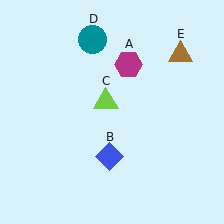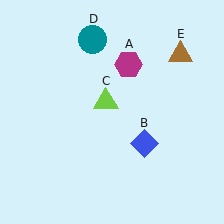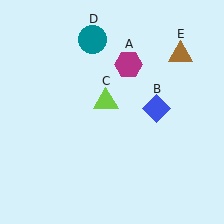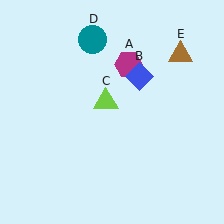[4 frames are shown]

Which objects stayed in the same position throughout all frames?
Magenta hexagon (object A) and lime triangle (object C) and teal circle (object D) and brown triangle (object E) remained stationary.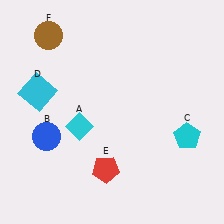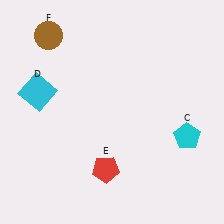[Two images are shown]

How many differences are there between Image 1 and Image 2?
There are 2 differences between the two images.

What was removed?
The cyan diamond (A), the blue circle (B) were removed in Image 2.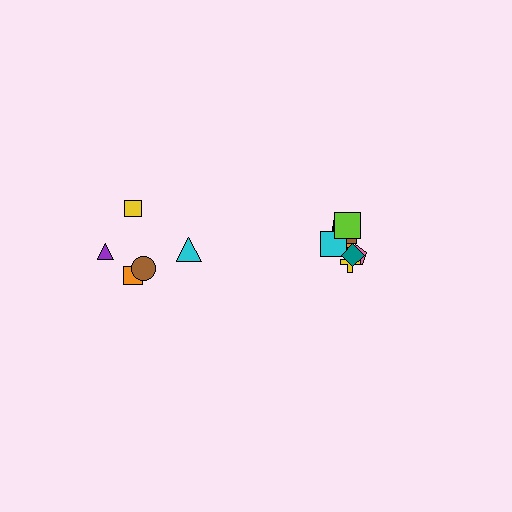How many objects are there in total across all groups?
There are 12 objects.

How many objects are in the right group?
There are 7 objects.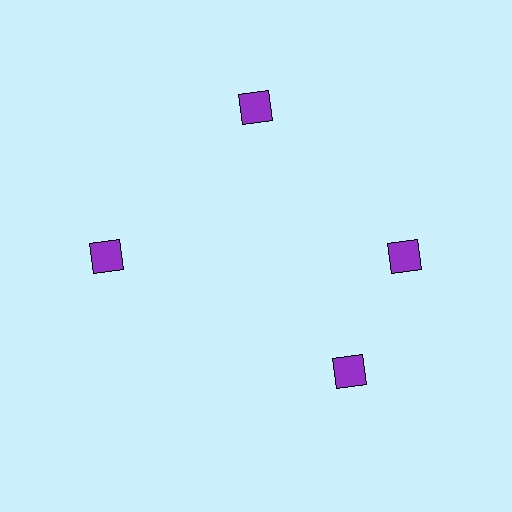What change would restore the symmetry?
The symmetry would be restored by rotating it back into even spacing with its neighbors so that all 4 diamonds sit at equal angles and equal distance from the center.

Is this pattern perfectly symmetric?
No. The 4 purple diamonds are arranged in a ring, but one element near the 6 o'clock position is rotated out of alignment along the ring, breaking the 4-fold rotational symmetry.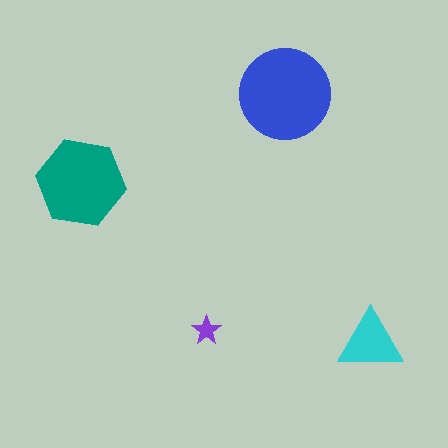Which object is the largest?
The blue circle.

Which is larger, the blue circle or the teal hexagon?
The blue circle.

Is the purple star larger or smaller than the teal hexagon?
Smaller.